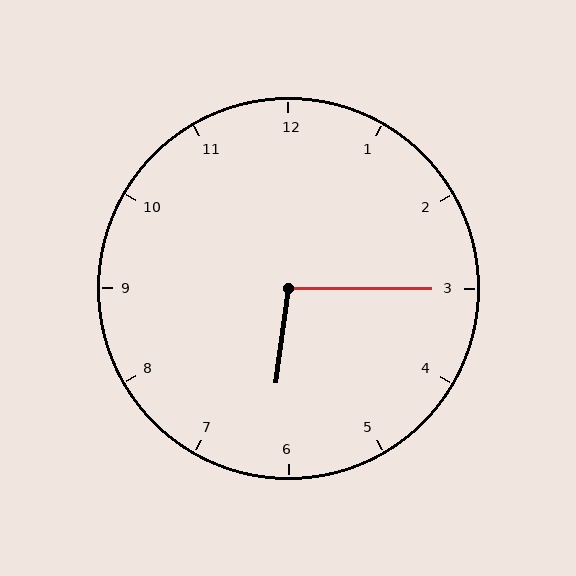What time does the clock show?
6:15.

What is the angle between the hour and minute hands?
Approximately 98 degrees.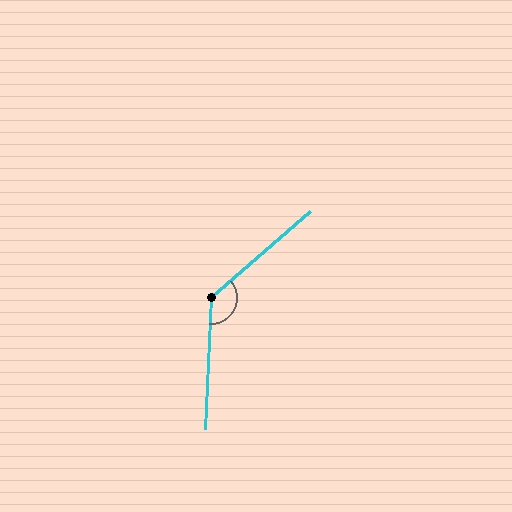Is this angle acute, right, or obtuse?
It is obtuse.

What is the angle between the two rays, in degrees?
Approximately 133 degrees.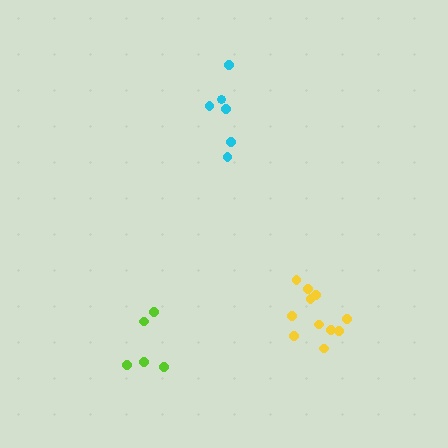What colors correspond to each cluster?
The clusters are colored: yellow, lime, cyan.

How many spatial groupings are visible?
There are 3 spatial groupings.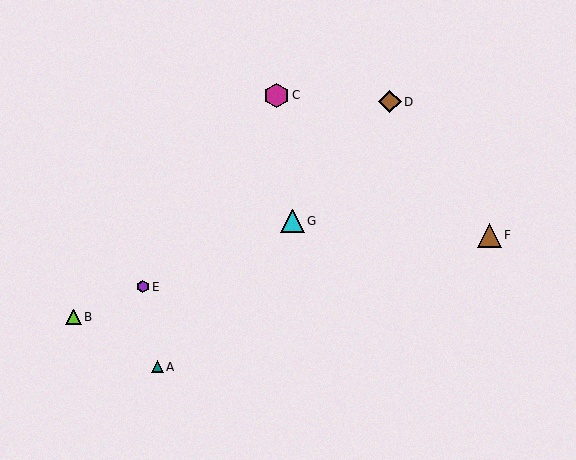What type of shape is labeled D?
Shape D is a brown diamond.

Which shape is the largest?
The magenta hexagon (labeled C) is the largest.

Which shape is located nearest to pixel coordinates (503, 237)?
The brown triangle (labeled F) at (489, 235) is nearest to that location.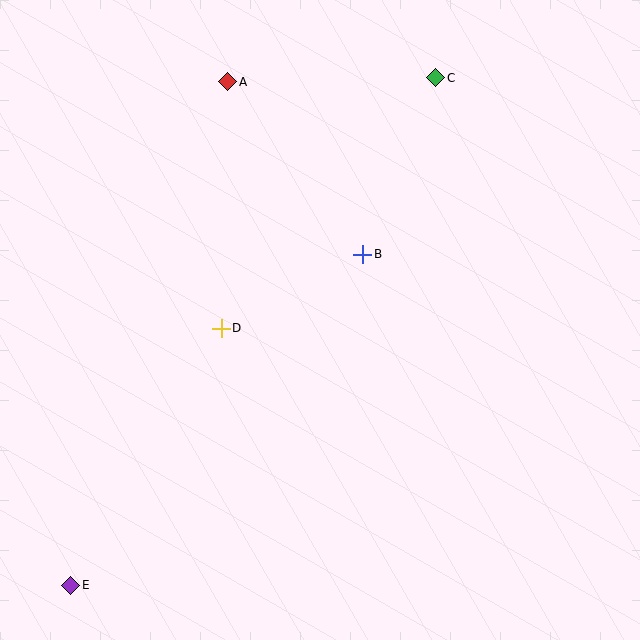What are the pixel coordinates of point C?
Point C is at (436, 78).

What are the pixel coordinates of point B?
Point B is at (363, 254).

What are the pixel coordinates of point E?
Point E is at (71, 585).